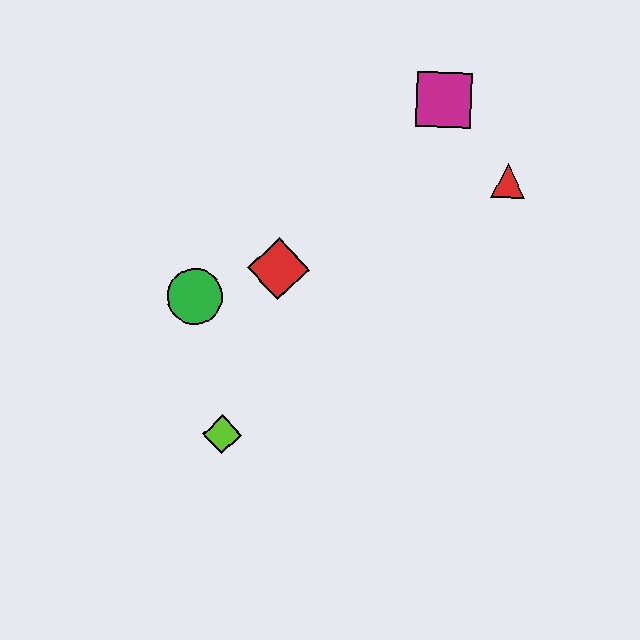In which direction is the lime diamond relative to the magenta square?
The lime diamond is below the magenta square.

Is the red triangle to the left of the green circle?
No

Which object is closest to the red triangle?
The magenta square is closest to the red triangle.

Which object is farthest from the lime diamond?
The magenta square is farthest from the lime diamond.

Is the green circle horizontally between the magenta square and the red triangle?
No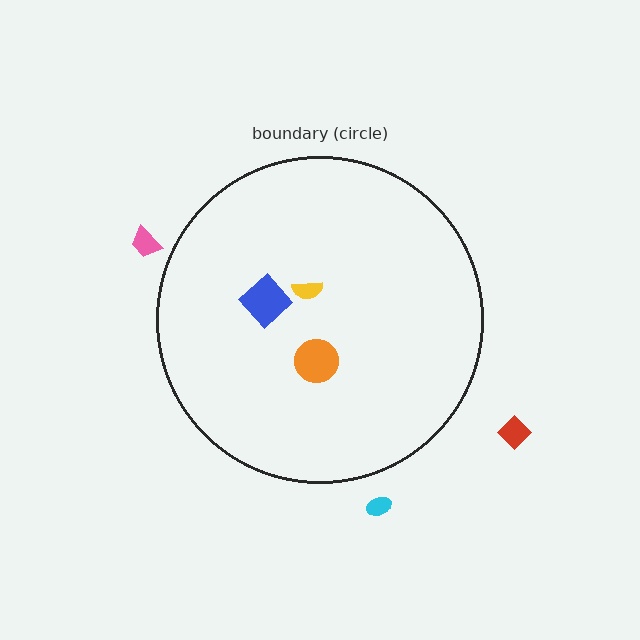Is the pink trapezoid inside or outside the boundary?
Outside.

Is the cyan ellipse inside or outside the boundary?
Outside.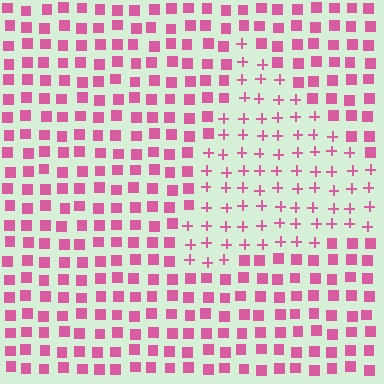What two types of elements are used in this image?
The image uses plus signs inside the triangle region and squares outside it.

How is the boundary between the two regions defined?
The boundary is defined by a change in element shape: plus signs inside vs. squares outside. All elements share the same color and spacing.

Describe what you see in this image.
The image is filled with small pink elements arranged in a uniform grid. A triangle-shaped region contains plus signs, while the surrounding area contains squares. The boundary is defined purely by the change in element shape.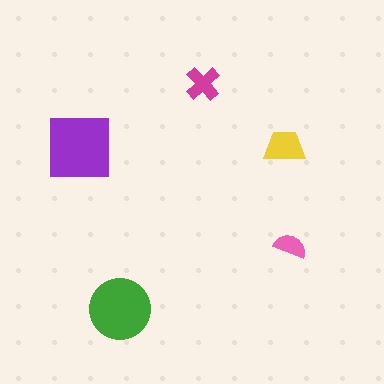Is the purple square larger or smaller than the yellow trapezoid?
Larger.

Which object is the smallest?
The pink semicircle.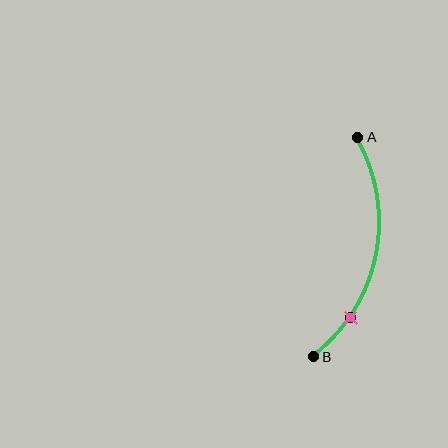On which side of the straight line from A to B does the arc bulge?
The arc bulges to the right of the straight line connecting A and B.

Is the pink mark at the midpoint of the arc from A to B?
No. The pink mark lies on the arc but is closer to endpoint B. The arc midpoint would be at the point on the curve equidistant along the arc from both A and B.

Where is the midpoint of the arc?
The arc midpoint is the point on the curve farthest from the straight line joining A and B. It sits to the right of that line.